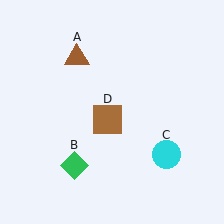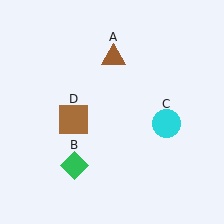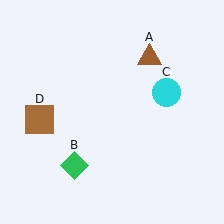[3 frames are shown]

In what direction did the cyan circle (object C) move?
The cyan circle (object C) moved up.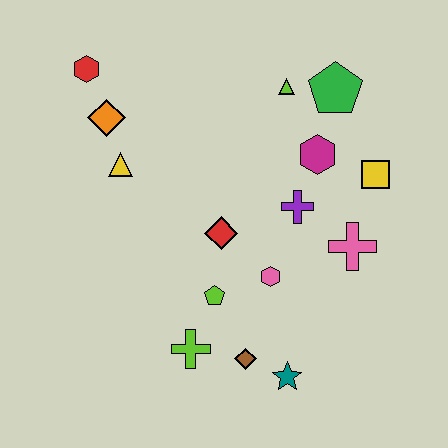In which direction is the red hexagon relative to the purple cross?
The red hexagon is to the left of the purple cross.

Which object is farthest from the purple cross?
The red hexagon is farthest from the purple cross.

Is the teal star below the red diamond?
Yes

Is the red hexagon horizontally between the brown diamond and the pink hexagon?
No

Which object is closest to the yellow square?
The magenta hexagon is closest to the yellow square.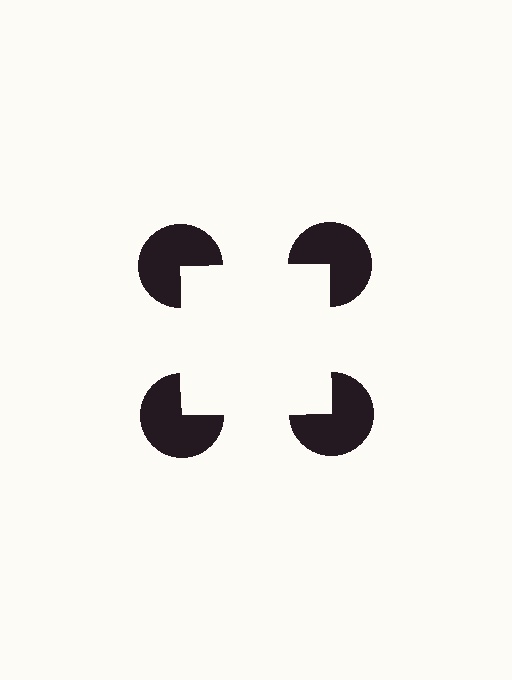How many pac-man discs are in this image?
There are 4 — one at each vertex of the illusory square.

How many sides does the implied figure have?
4 sides.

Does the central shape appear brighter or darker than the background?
It typically appears slightly brighter than the background, even though no actual brightness change is drawn.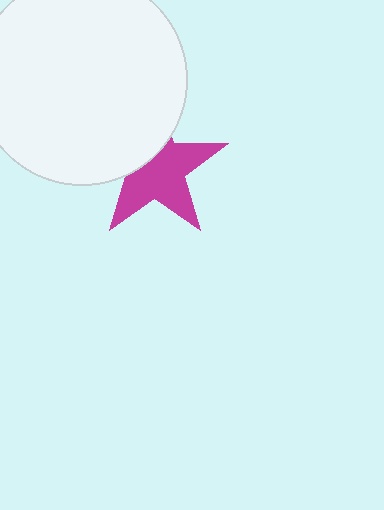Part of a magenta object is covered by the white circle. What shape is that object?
It is a star.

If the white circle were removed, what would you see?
You would see the complete magenta star.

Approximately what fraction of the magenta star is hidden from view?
Roughly 36% of the magenta star is hidden behind the white circle.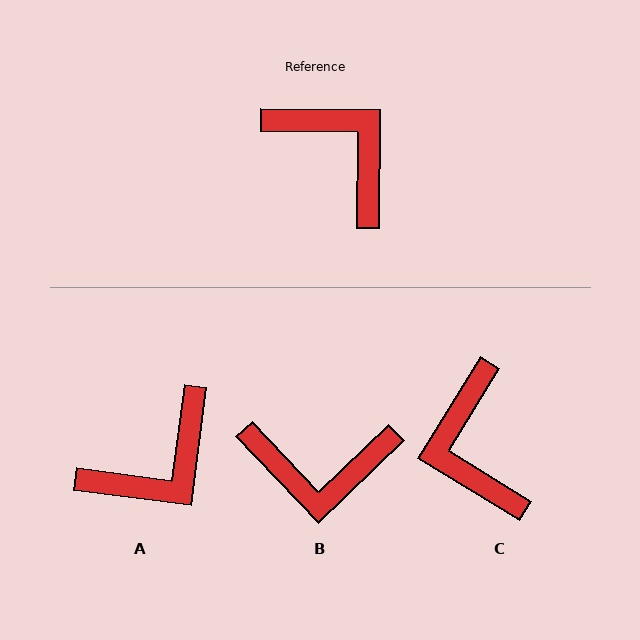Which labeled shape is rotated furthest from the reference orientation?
C, about 149 degrees away.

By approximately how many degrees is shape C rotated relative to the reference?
Approximately 149 degrees counter-clockwise.